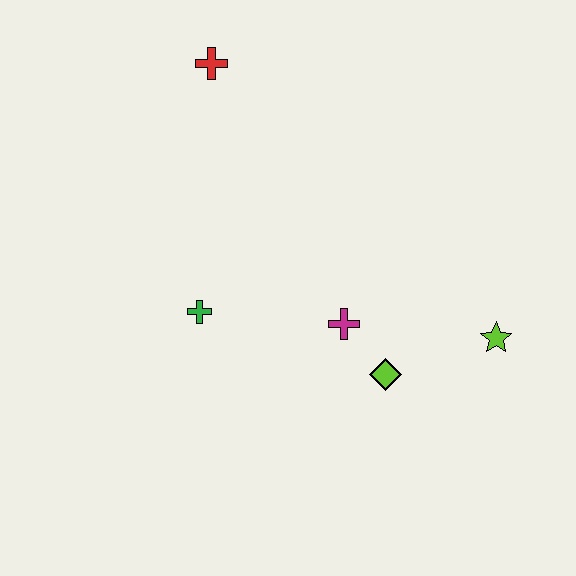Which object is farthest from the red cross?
The lime star is farthest from the red cross.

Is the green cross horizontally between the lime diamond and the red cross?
No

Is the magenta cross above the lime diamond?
Yes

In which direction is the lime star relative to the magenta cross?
The lime star is to the right of the magenta cross.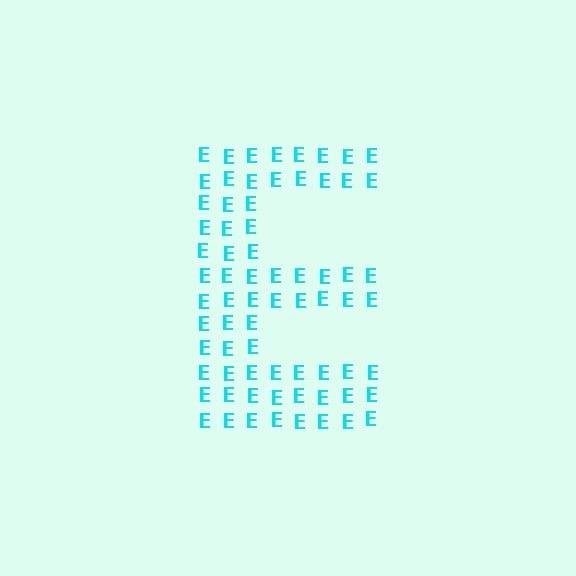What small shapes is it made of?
It is made of small letter E's.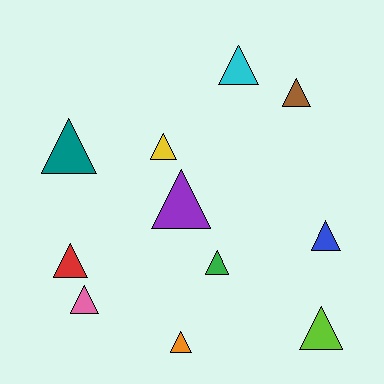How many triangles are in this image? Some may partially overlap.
There are 11 triangles.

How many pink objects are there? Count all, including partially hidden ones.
There is 1 pink object.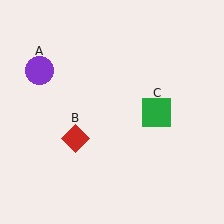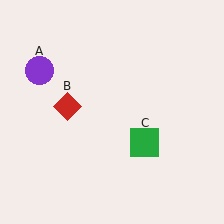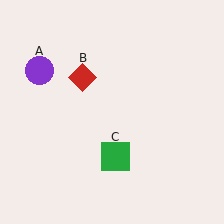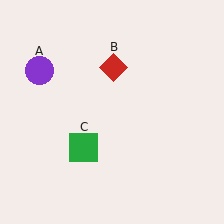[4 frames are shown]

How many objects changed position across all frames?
2 objects changed position: red diamond (object B), green square (object C).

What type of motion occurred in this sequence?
The red diamond (object B), green square (object C) rotated clockwise around the center of the scene.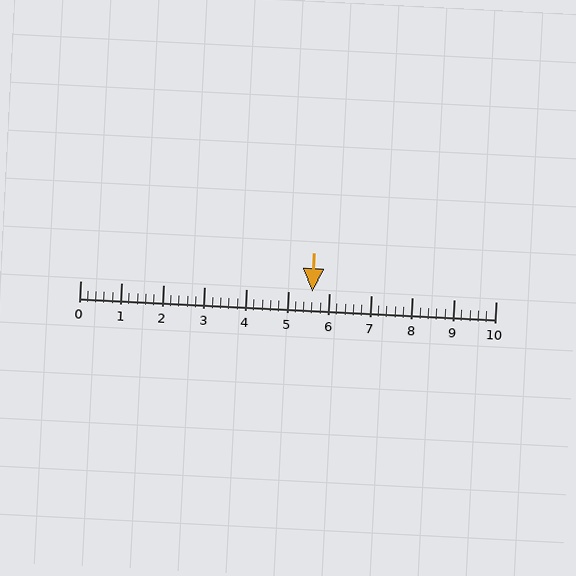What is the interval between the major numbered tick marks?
The major tick marks are spaced 1 units apart.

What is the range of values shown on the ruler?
The ruler shows values from 0 to 10.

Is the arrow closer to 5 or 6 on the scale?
The arrow is closer to 6.